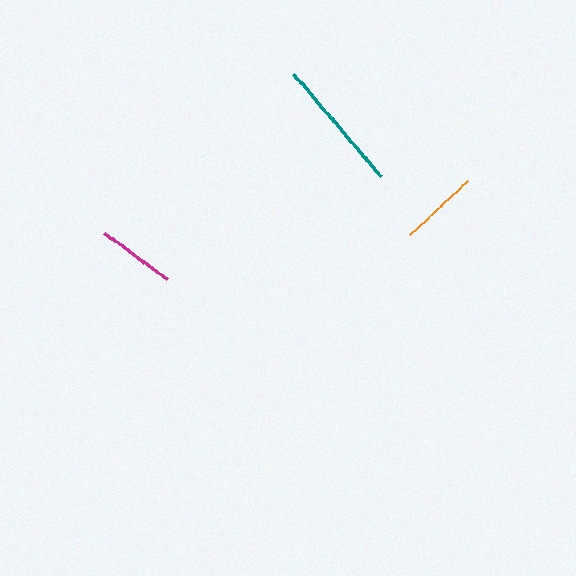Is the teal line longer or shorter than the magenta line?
The teal line is longer than the magenta line.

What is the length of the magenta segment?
The magenta segment is approximately 78 pixels long.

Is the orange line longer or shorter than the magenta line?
The orange line is longer than the magenta line.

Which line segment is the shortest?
The magenta line is the shortest at approximately 78 pixels.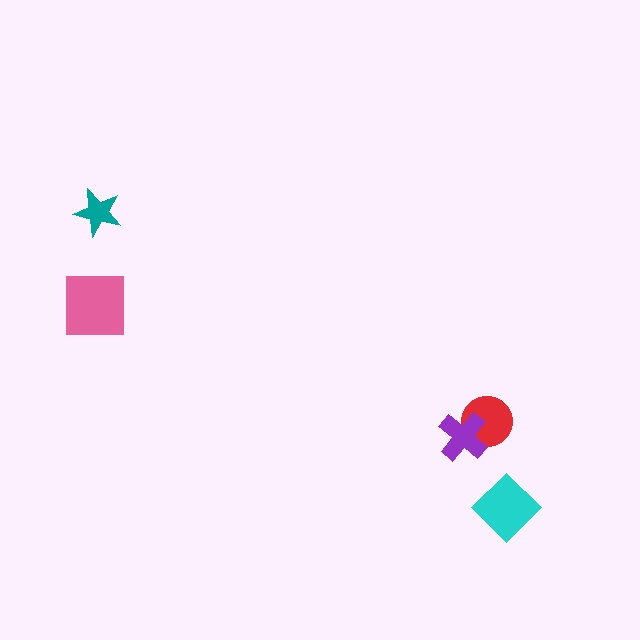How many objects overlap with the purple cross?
1 object overlaps with the purple cross.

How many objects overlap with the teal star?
0 objects overlap with the teal star.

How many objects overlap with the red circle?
1 object overlaps with the red circle.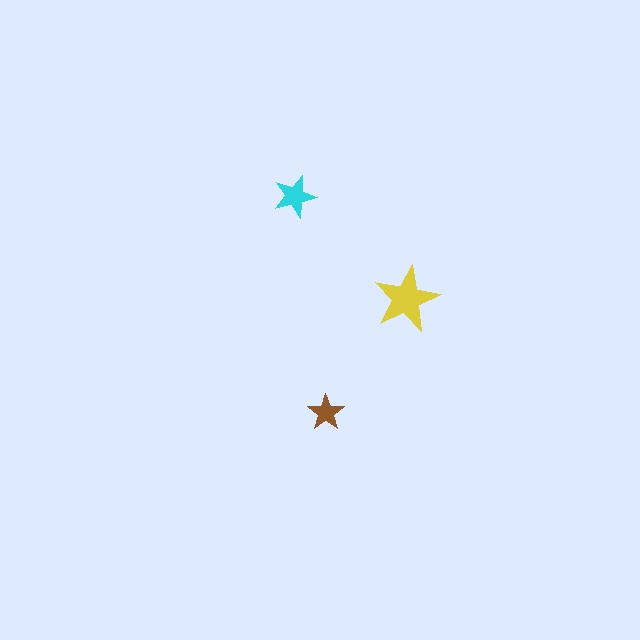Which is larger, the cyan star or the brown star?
The cyan one.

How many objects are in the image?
There are 3 objects in the image.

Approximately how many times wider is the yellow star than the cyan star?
About 1.5 times wider.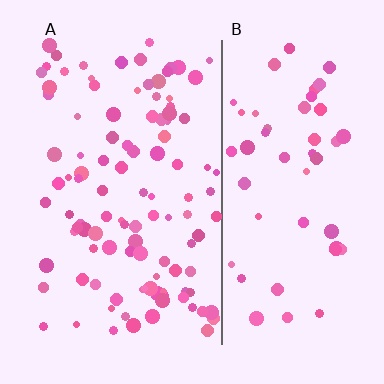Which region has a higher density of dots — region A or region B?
A (the left).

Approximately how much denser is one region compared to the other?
Approximately 2.0× — region A over region B.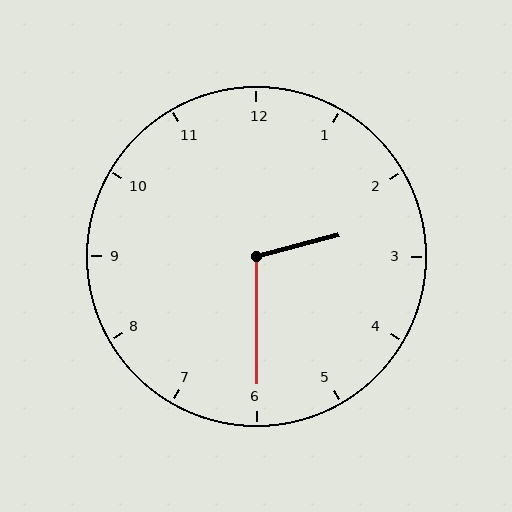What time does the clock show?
2:30.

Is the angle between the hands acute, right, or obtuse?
It is obtuse.